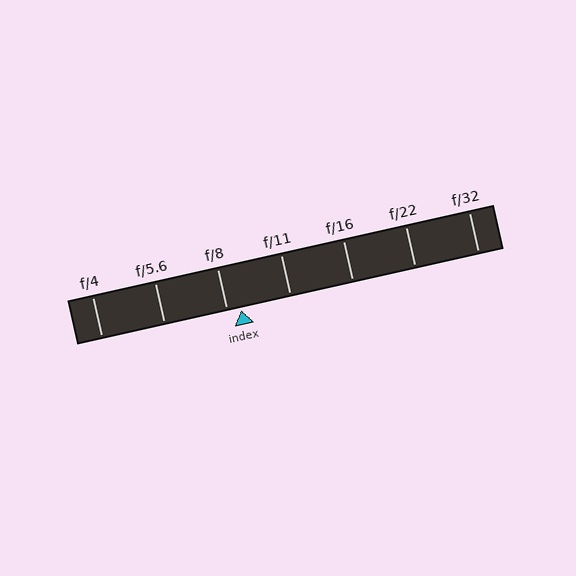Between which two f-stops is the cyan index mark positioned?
The index mark is between f/8 and f/11.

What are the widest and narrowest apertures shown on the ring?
The widest aperture shown is f/4 and the narrowest is f/32.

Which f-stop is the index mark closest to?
The index mark is closest to f/8.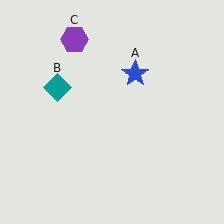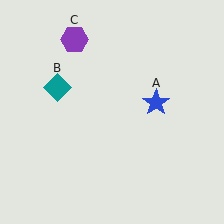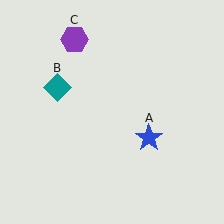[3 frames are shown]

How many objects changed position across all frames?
1 object changed position: blue star (object A).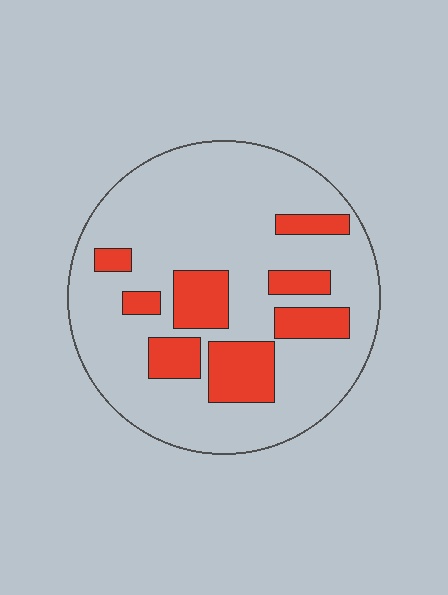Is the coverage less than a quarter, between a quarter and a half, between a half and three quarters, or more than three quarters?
Less than a quarter.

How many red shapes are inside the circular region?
8.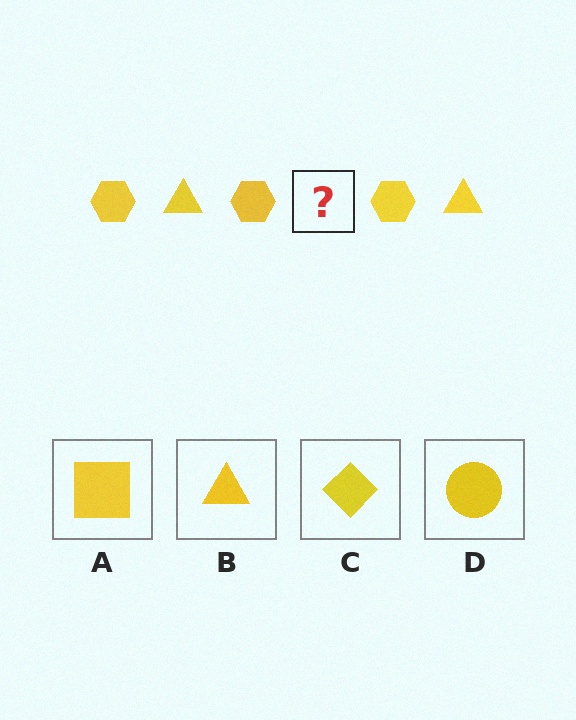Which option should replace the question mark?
Option B.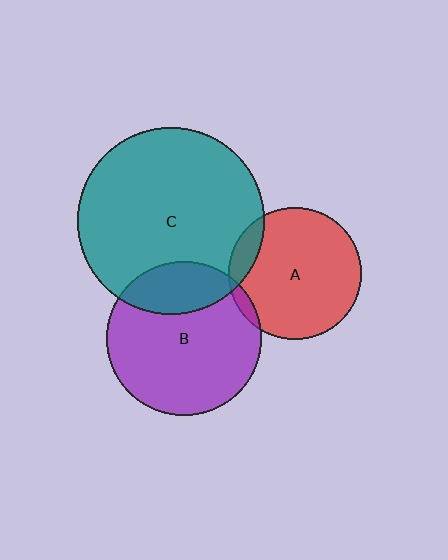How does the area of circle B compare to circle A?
Approximately 1.4 times.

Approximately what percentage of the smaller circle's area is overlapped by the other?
Approximately 10%.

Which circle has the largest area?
Circle C (teal).